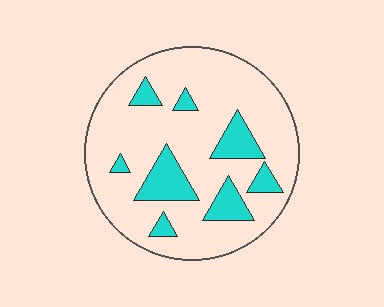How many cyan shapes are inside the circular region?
8.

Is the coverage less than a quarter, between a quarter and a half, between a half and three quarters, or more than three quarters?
Less than a quarter.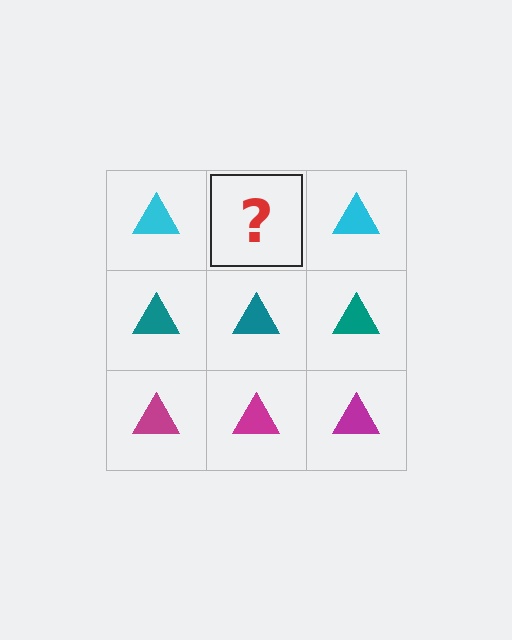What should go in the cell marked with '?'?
The missing cell should contain a cyan triangle.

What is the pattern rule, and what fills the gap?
The rule is that each row has a consistent color. The gap should be filled with a cyan triangle.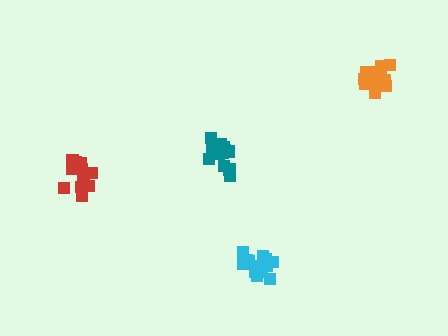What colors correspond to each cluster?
The clusters are colored: red, teal, cyan, orange.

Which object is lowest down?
The cyan cluster is bottommost.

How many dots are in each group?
Group 1: 15 dots, Group 2: 14 dots, Group 3: 18 dots, Group 4: 16 dots (63 total).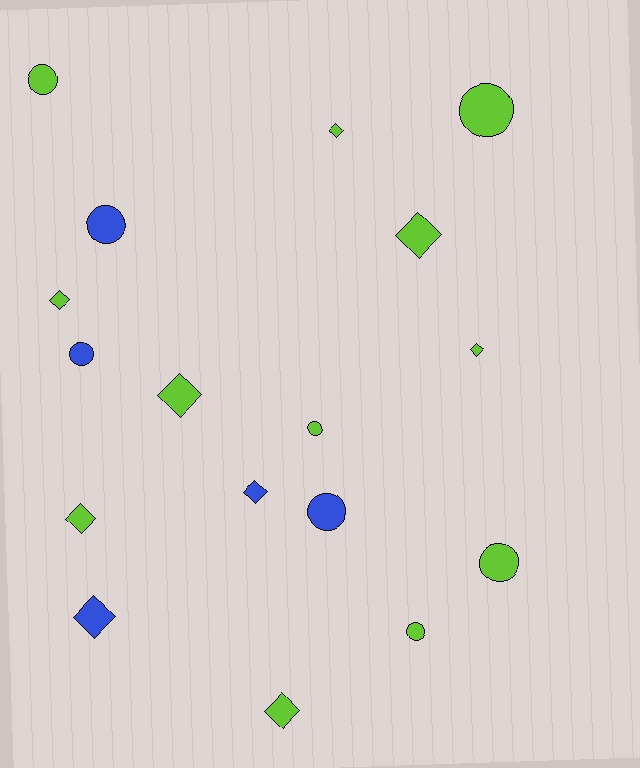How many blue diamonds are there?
There are 2 blue diamonds.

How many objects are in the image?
There are 17 objects.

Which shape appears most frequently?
Diamond, with 9 objects.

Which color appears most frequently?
Lime, with 12 objects.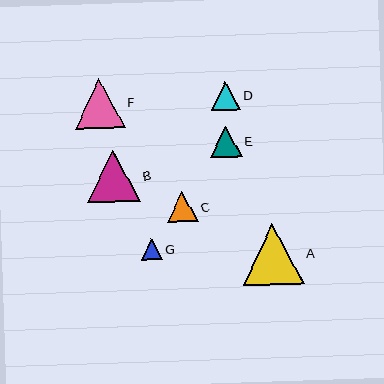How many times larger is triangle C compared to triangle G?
Triangle C is approximately 1.4 times the size of triangle G.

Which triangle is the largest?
Triangle A is the largest with a size of approximately 60 pixels.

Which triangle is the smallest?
Triangle G is the smallest with a size of approximately 21 pixels.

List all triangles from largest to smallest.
From largest to smallest: A, B, F, E, C, D, G.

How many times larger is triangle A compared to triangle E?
Triangle A is approximately 1.9 times the size of triangle E.